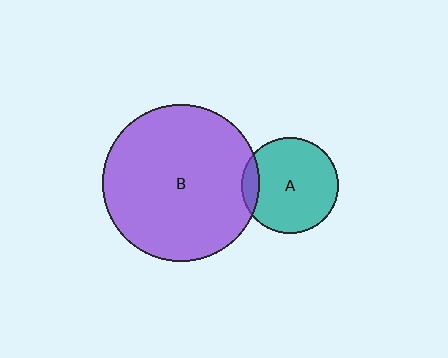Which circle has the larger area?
Circle B (purple).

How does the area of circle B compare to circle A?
Approximately 2.6 times.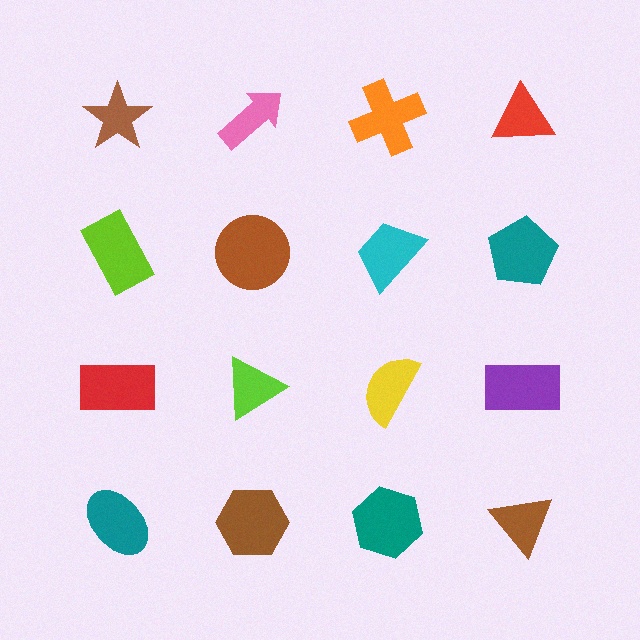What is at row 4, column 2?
A brown hexagon.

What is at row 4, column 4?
A brown triangle.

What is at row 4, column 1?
A teal ellipse.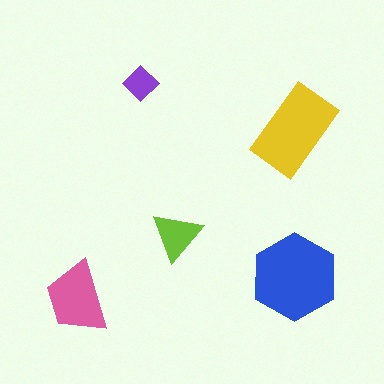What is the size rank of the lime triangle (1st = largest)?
4th.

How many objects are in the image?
There are 5 objects in the image.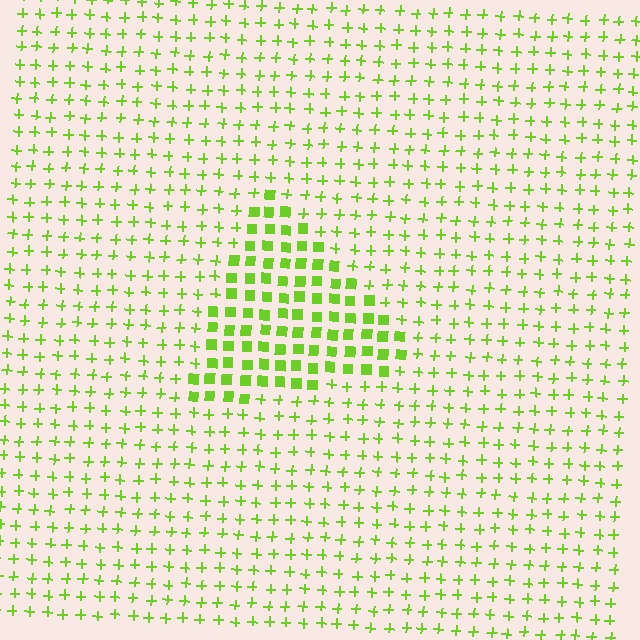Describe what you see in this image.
The image is filled with small lime elements arranged in a uniform grid. A triangle-shaped region contains squares, while the surrounding area contains plus signs. The boundary is defined purely by the change in element shape.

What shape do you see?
I see a triangle.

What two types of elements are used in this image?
The image uses squares inside the triangle region and plus signs outside it.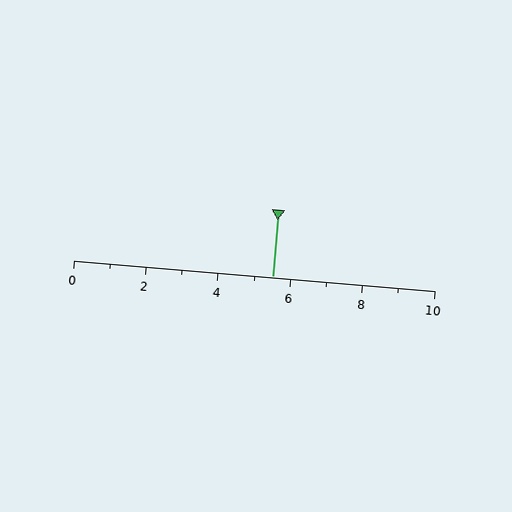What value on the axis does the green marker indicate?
The marker indicates approximately 5.5.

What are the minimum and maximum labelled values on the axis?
The axis runs from 0 to 10.